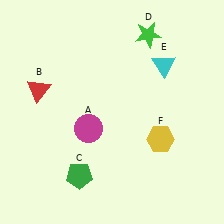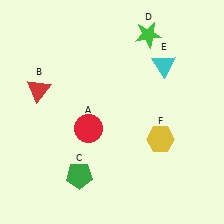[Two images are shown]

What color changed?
The circle (A) changed from magenta in Image 1 to red in Image 2.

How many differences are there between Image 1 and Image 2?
There is 1 difference between the two images.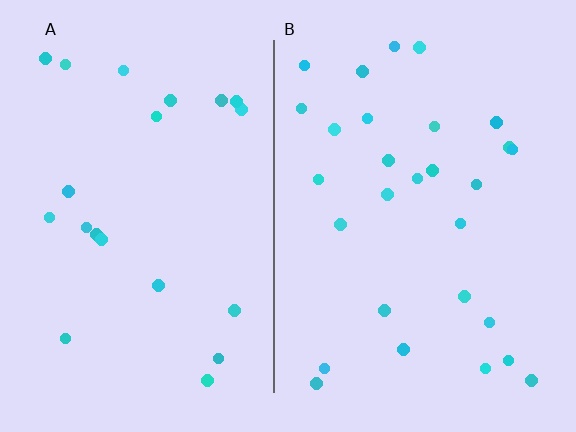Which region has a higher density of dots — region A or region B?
B (the right).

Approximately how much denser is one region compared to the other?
Approximately 1.4× — region B over region A.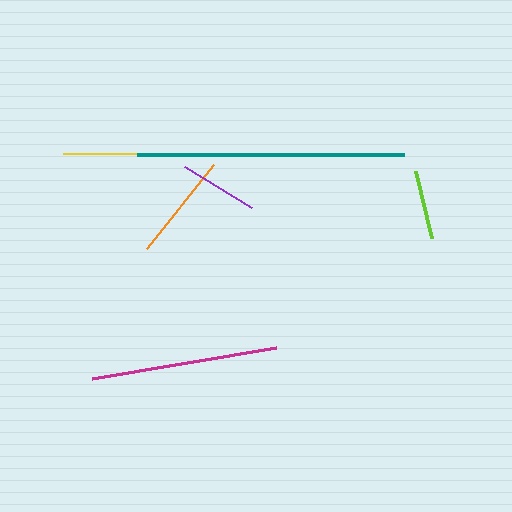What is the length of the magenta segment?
The magenta segment is approximately 187 pixels long.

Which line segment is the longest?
The teal line is the longest at approximately 266 pixels.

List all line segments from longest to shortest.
From longest to shortest: teal, yellow, magenta, orange, purple, lime.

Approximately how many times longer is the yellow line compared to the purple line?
The yellow line is approximately 3.2 times the length of the purple line.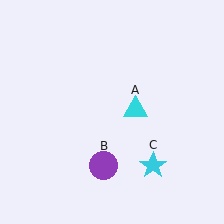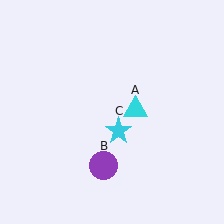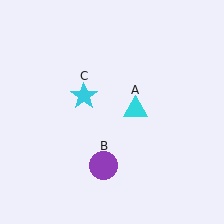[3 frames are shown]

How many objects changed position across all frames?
1 object changed position: cyan star (object C).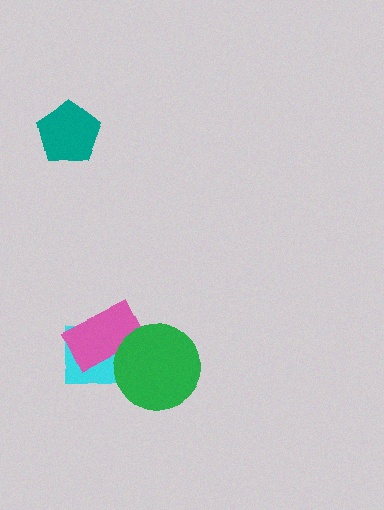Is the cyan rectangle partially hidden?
Yes, it is partially covered by another shape.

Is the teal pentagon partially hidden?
No, no other shape covers it.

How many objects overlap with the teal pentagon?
0 objects overlap with the teal pentagon.